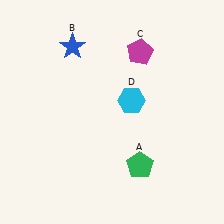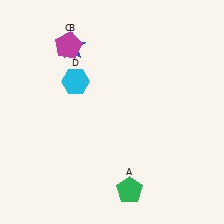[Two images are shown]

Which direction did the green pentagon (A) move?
The green pentagon (A) moved down.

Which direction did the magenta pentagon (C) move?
The magenta pentagon (C) moved left.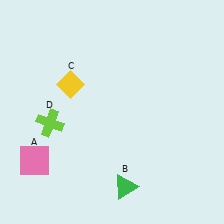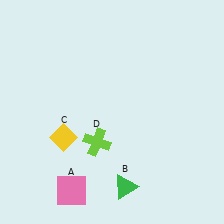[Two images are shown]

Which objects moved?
The objects that moved are: the pink square (A), the yellow diamond (C), the lime cross (D).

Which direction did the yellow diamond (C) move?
The yellow diamond (C) moved down.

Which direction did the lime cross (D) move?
The lime cross (D) moved right.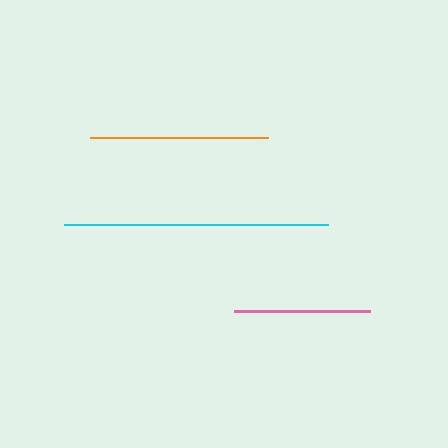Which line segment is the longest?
The cyan line is the longest at approximately 263 pixels.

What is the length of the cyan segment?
The cyan segment is approximately 263 pixels long.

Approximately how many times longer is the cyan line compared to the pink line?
The cyan line is approximately 1.9 times the length of the pink line.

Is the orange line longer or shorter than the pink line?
The orange line is longer than the pink line.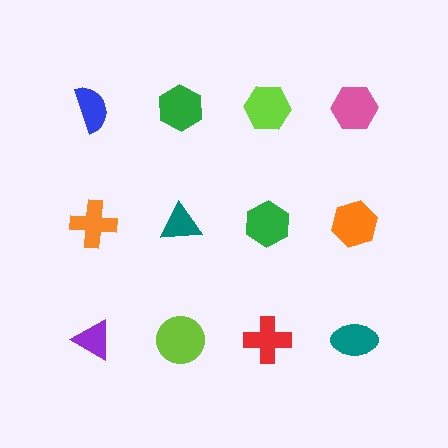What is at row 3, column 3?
A red cross.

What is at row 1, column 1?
A blue semicircle.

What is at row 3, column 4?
A teal ellipse.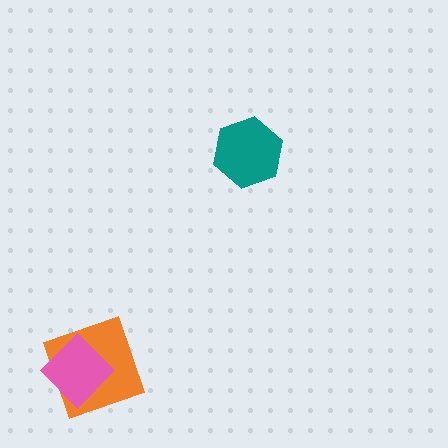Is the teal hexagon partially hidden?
No, no other shape covers it.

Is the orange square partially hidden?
Yes, it is partially covered by another shape.